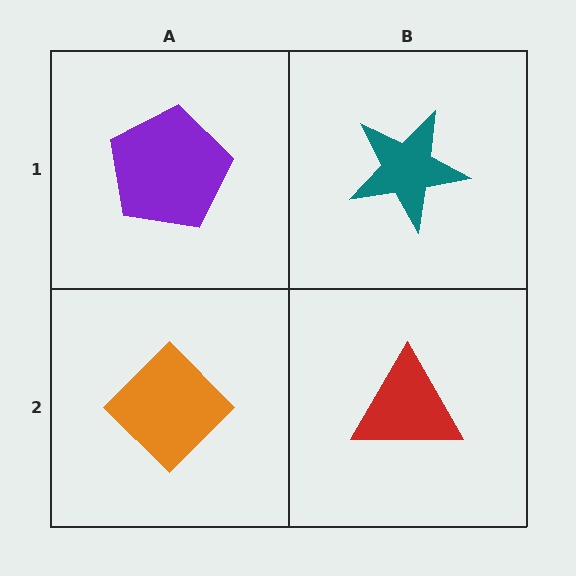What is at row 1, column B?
A teal star.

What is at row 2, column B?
A red triangle.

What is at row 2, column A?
An orange diamond.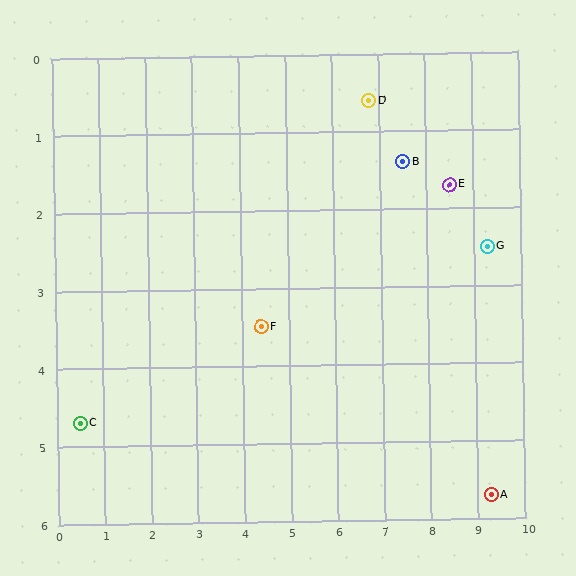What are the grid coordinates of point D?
Point D is at approximately (6.8, 0.6).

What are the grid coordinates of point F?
Point F is at approximately (4.4, 3.5).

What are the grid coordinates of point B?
Point B is at approximately (7.5, 1.4).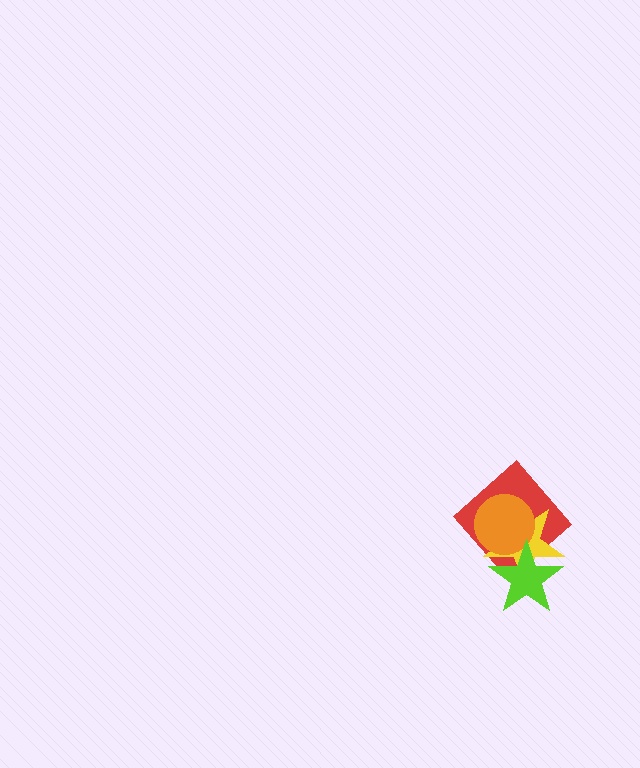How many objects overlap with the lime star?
3 objects overlap with the lime star.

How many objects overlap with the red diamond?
3 objects overlap with the red diamond.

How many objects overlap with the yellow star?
3 objects overlap with the yellow star.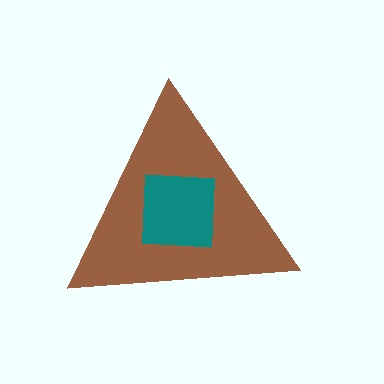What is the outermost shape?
The brown triangle.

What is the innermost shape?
The teal square.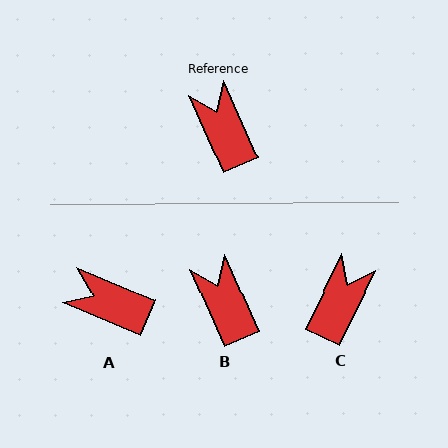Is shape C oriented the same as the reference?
No, it is off by about 50 degrees.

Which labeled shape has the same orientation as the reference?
B.